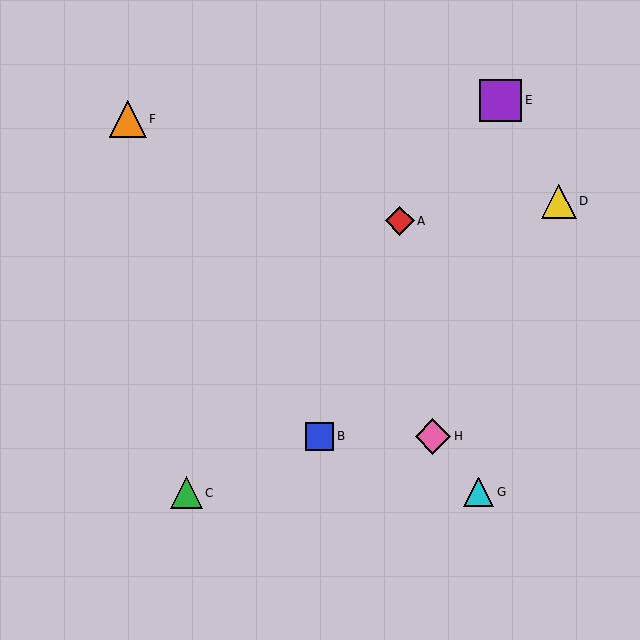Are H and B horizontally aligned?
Yes, both are at y≈436.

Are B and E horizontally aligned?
No, B is at y≈436 and E is at y≈100.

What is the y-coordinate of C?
Object C is at y≈493.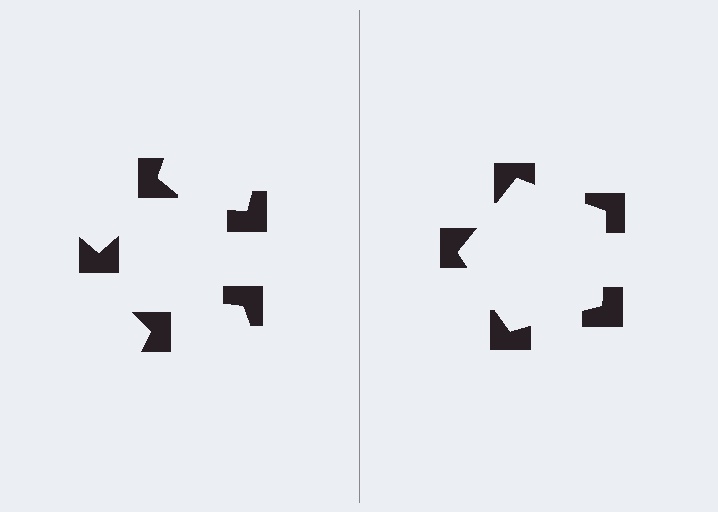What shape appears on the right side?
An illusory pentagon.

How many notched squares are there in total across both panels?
10 — 5 on each side.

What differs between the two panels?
The notched squares are positioned identically on both sides; only the wedge orientations differ. On the right they align to a pentagon; on the left they are misaligned.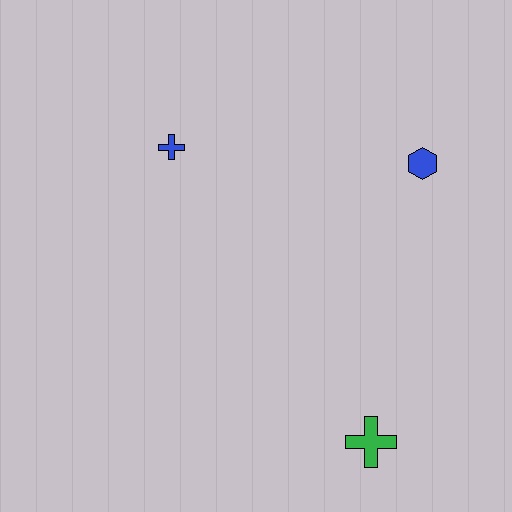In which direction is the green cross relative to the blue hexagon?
The green cross is below the blue hexagon.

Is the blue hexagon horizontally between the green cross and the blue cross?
No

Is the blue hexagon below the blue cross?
Yes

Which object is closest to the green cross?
The blue hexagon is closest to the green cross.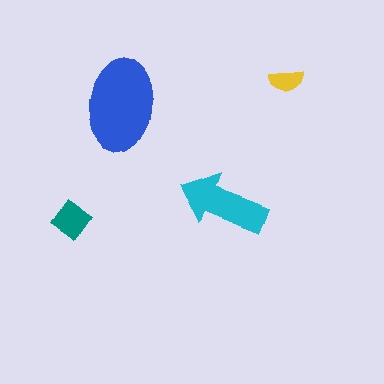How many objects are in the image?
There are 4 objects in the image.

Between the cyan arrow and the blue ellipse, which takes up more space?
The blue ellipse.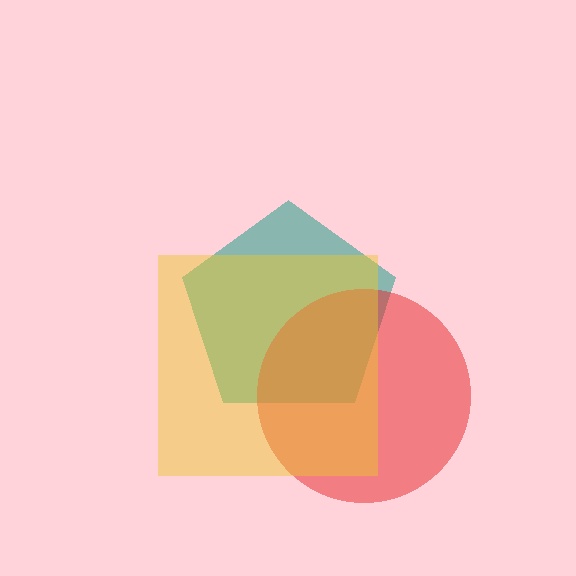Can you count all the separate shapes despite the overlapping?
Yes, there are 3 separate shapes.